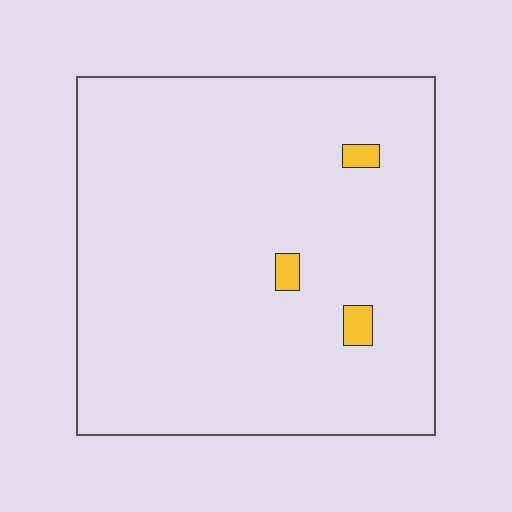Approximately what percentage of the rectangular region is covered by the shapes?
Approximately 0%.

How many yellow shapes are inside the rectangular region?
3.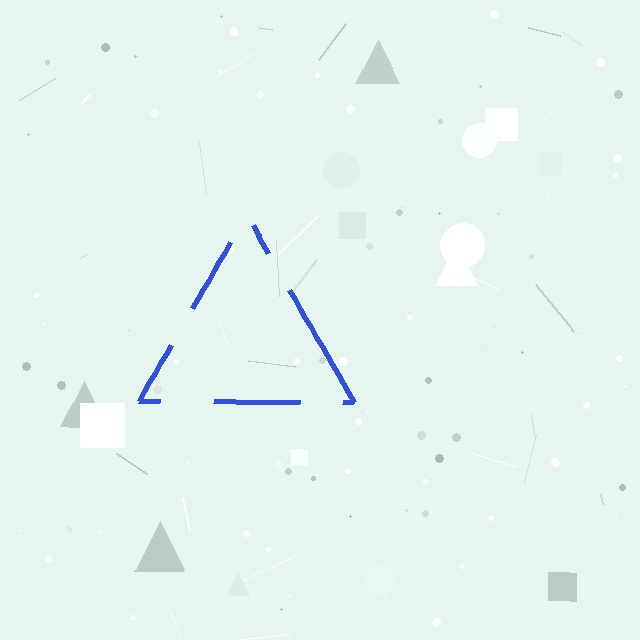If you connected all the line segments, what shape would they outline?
They would outline a triangle.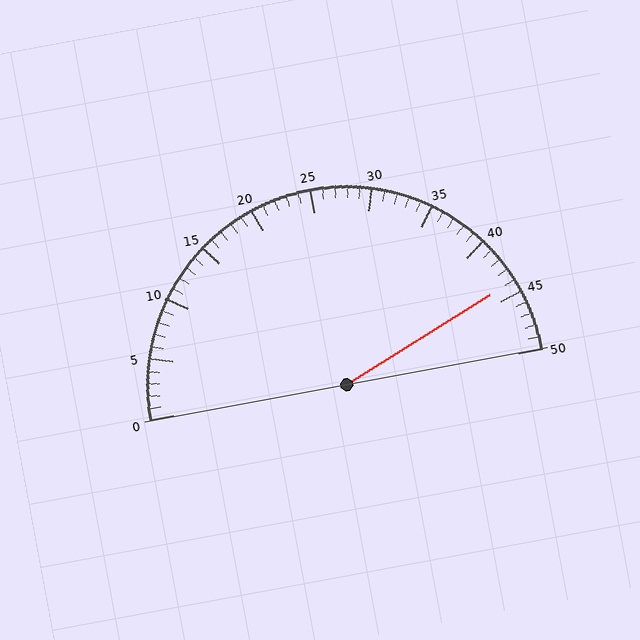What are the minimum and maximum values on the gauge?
The gauge ranges from 0 to 50.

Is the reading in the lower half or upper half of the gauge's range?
The reading is in the upper half of the range (0 to 50).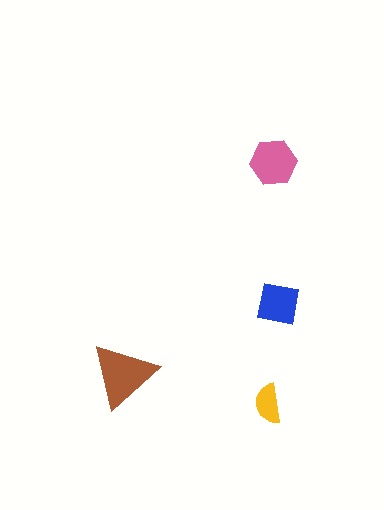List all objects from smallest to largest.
The yellow semicircle, the blue square, the pink hexagon, the brown triangle.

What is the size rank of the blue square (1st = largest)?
3rd.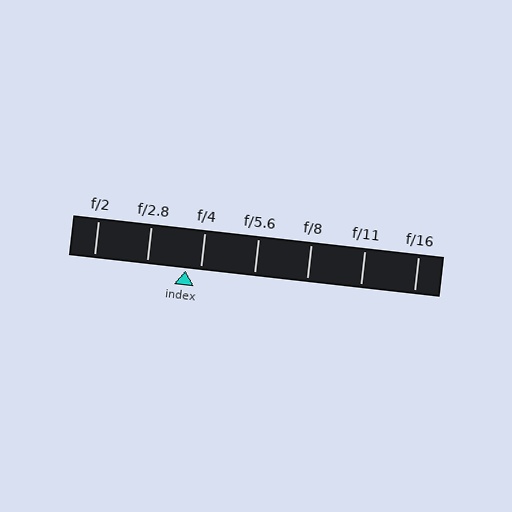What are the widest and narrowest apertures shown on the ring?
The widest aperture shown is f/2 and the narrowest is f/16.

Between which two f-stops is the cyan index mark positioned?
The index mark is between f/2.8 and f/4.